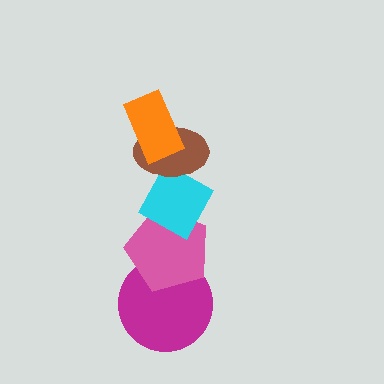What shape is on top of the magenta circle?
The pink pentagon is on top of the magenta circle.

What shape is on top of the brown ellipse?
The orange rectangle is on top of the brown ellipse.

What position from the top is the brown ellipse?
The brown ellipse is 2nd from the top.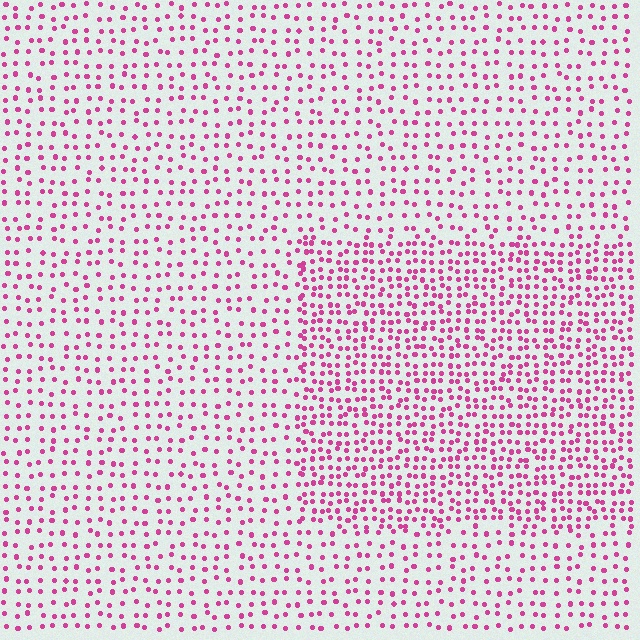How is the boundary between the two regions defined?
The boundary is defined by a change in element density (approximately 1.9x ratio). All elements are the same color, size, and shape.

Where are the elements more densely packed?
The elements are more densely packed inside the rectangle boundary.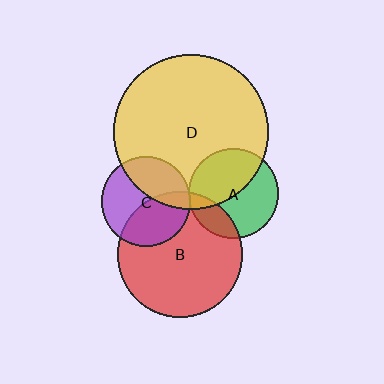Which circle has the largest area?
Circle D (yellow).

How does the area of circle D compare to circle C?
Approximately 3.0 times.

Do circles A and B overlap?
Yes.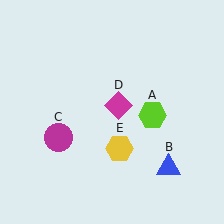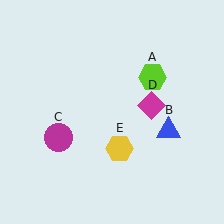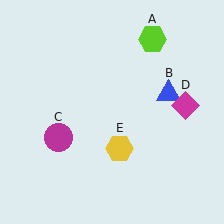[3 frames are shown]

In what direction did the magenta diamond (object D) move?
The magenta diamond (object D) moved right.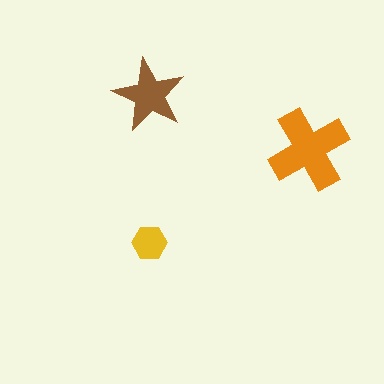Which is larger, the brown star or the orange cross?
The orange cross.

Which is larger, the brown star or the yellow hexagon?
The brown star.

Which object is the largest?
The orange cross.